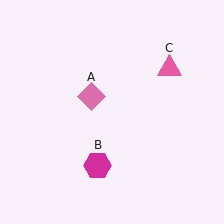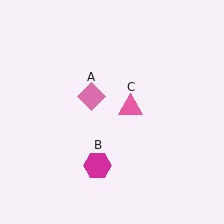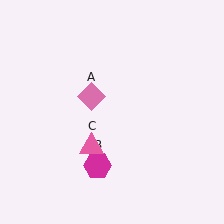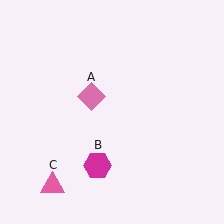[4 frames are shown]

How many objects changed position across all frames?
1 object changed position: pink triangle (object C).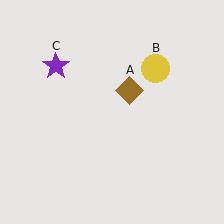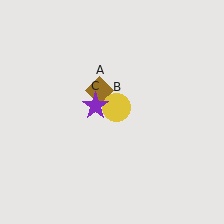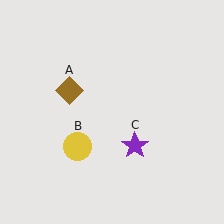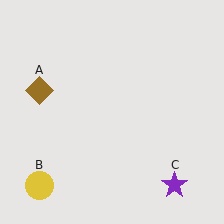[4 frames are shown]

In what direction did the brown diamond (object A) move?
The brown diamond (object A) moved left.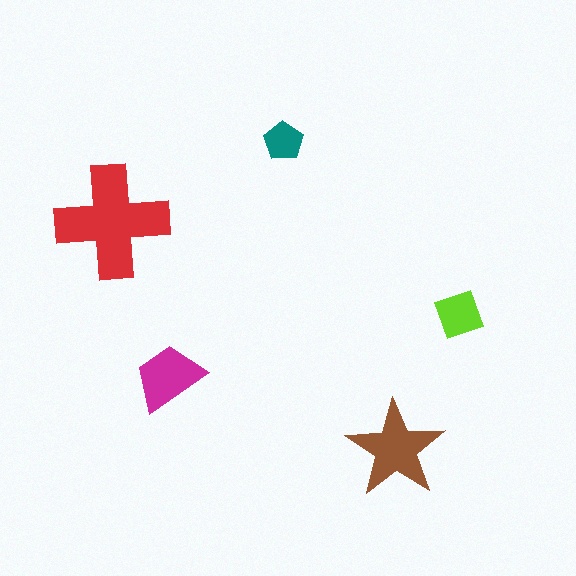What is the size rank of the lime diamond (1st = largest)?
4th.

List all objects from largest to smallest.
The red cross, the brown star, the magenta trapezoid, the lime diamond, the teal pentagon.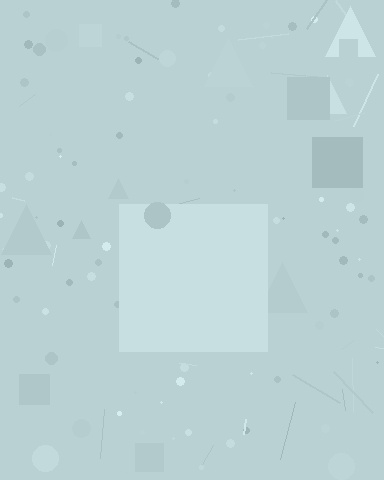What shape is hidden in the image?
A square is hidden in the image.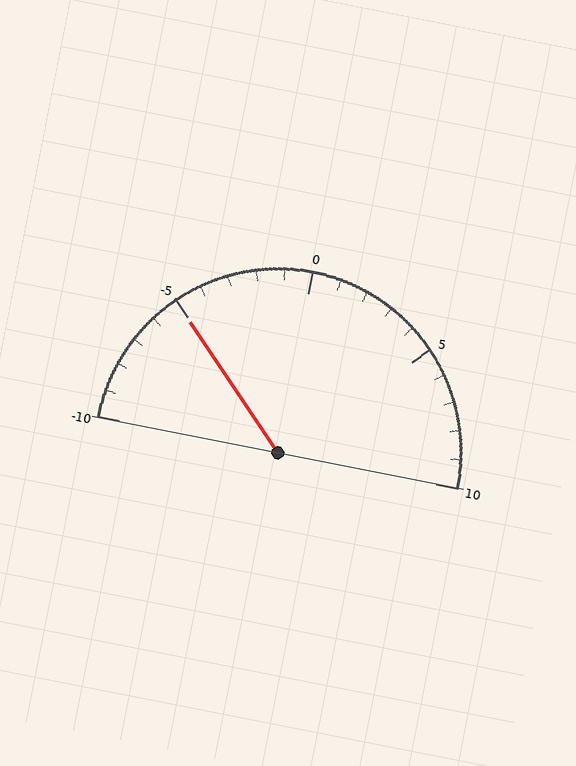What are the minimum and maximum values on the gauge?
The gauge ranges from -10 to 10.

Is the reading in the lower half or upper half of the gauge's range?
The reading is in the lower half of the range (-10 to 10).